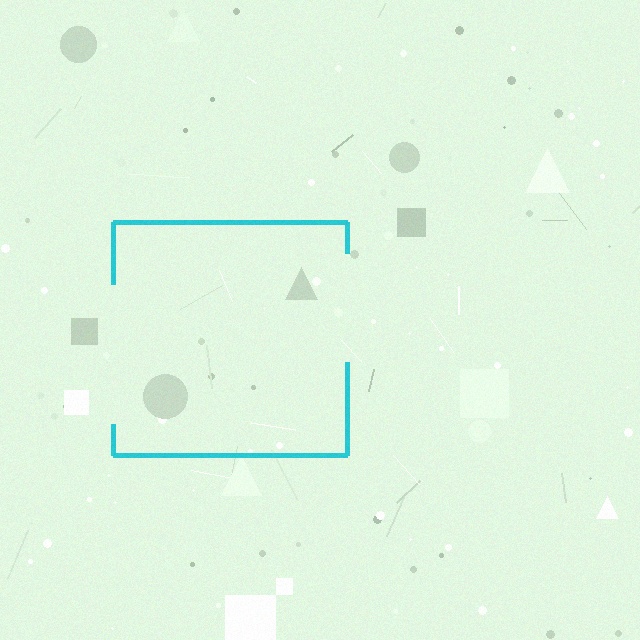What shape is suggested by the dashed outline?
The dashed outline suggests a square.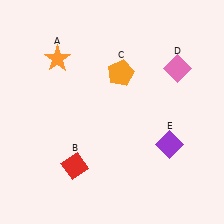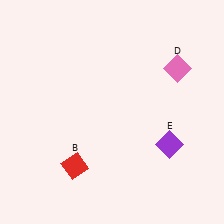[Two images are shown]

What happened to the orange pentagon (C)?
The orange pentagon (C) was removed in Image 2. It was in the top-right area of Image 1.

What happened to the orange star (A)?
The orange star (A) was removed in Image 2. It was in the top-left area of Image 1.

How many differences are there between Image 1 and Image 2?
There are 2 differences between the two images.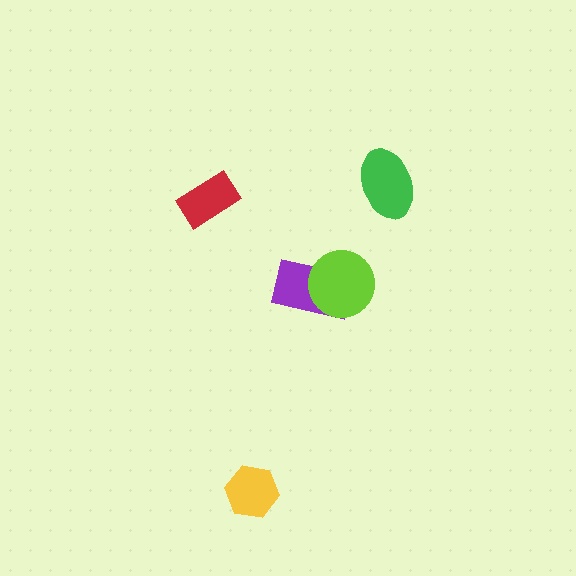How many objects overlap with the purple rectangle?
1 object overlaps with the purple rectangle.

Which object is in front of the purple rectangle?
The lime circle is in front of the purple rectangle.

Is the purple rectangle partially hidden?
Yes, it is partially covered by another shape.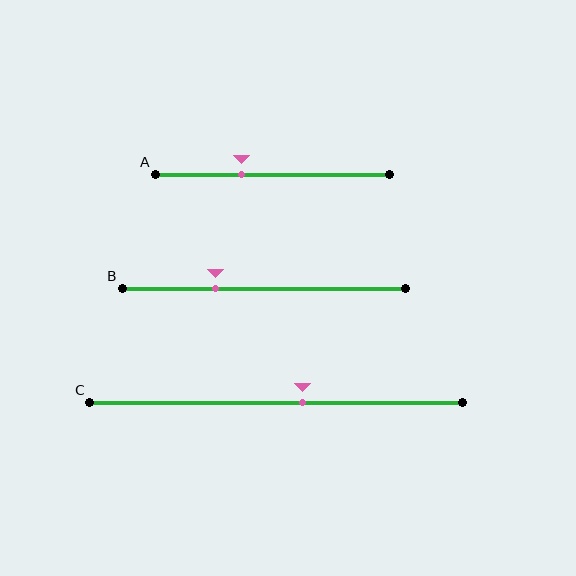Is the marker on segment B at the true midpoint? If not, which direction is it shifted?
No, the marker on segment B is shifted to the left by about 17% of the segment length.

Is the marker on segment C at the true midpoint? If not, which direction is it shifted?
No, the marker on segment C is shifted to the right by about 7% of the segment length.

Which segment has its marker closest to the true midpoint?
Segment C has its marker closest to the true midpoint.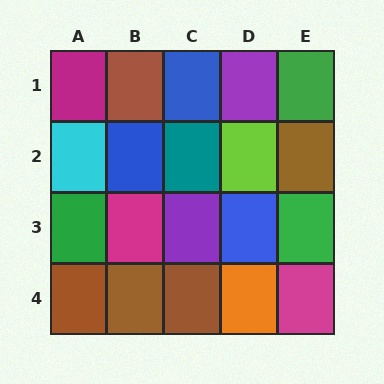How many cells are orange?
1 cell is orange.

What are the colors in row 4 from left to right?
Brown, brown, brown, orange, magenta.